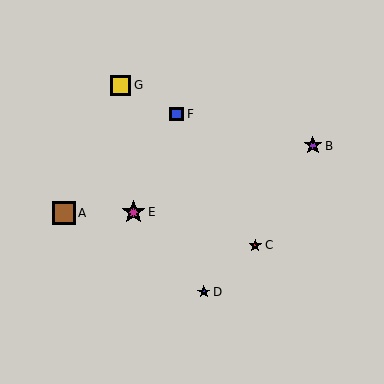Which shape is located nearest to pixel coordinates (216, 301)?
The blue star (labeled D) at (204, 292) is nearest to that location.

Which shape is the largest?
The magenta star (labeled E) is the largest.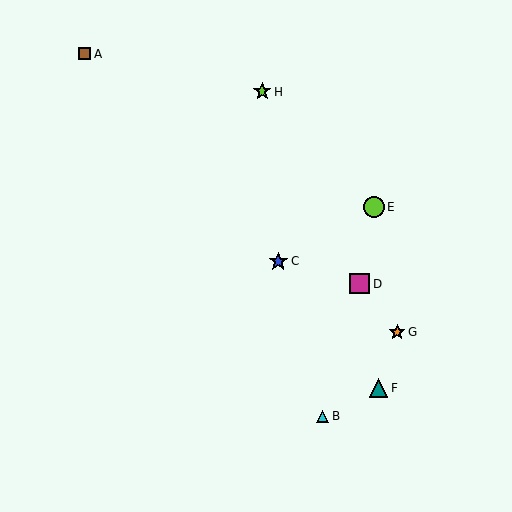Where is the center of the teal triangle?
The center of the teal triangle is at (378, 388).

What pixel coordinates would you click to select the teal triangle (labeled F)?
Click at (378, 388) to select the teal triangle F.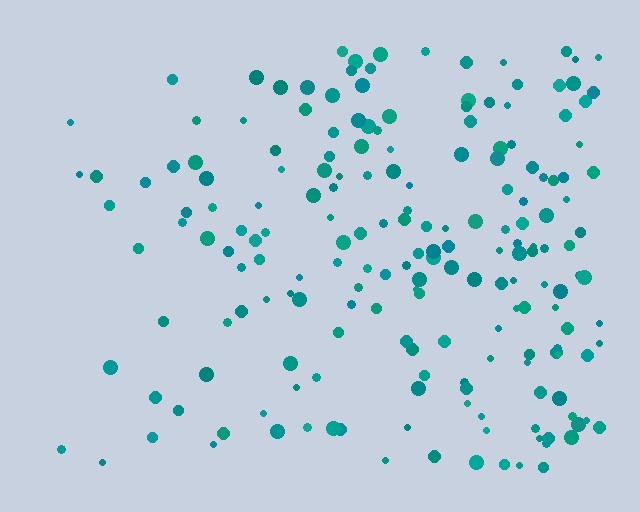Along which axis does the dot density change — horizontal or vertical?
Horizontal.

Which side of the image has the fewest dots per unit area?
The left.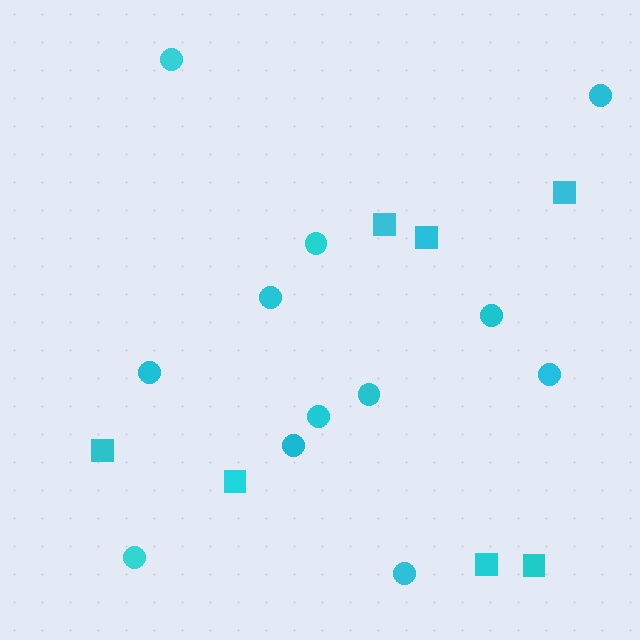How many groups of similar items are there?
There are 2 groups: one group of squares (7) and one group of circles (12).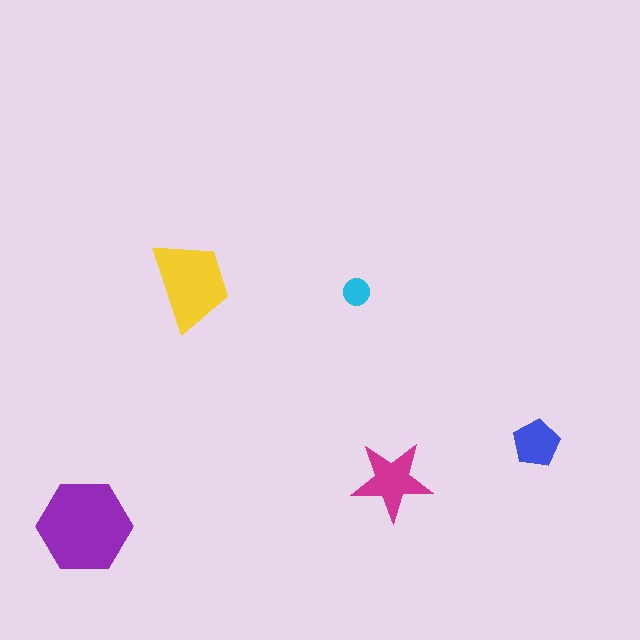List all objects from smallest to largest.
The cyan circle, the blue pentagon, the magenta star, the yellow trapezoid, the purple hexagon.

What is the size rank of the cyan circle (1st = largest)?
5th.